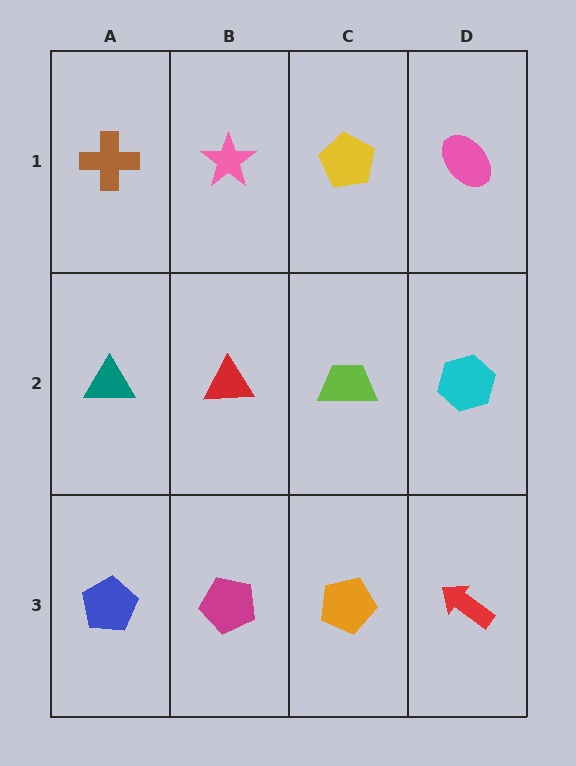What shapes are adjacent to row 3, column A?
A teal triangle (row 2, column A), a magenta pentagon (row 3, column B).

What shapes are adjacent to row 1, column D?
A cyan hexagon (row 2, column D), a yellow pentagon (row 1, column C).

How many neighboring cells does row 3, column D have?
2.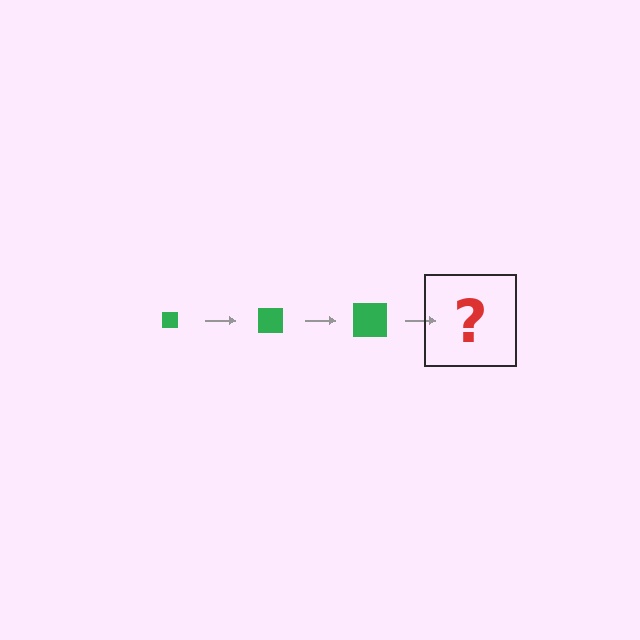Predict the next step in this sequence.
The next step is a green square, larger than the previous one.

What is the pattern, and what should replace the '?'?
The pattern is that the square gets progressively larger each step. The '?' should be a green square, larger than the previous one.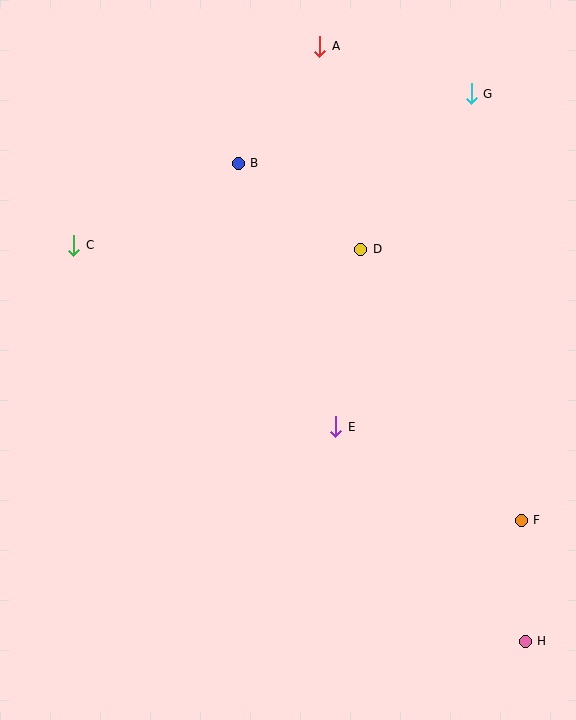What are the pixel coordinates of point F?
Point F is at (521, 520).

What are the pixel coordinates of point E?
Point E is at (336, 427).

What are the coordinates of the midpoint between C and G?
The midpoint between C and G is at (272, 170).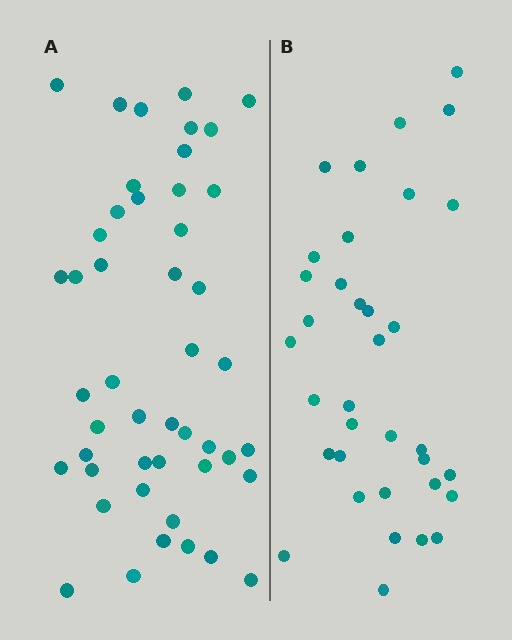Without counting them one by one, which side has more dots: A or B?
Region A (the left region) has more dots.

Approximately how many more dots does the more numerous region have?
Region A has roughly 12 or so more dots than region B.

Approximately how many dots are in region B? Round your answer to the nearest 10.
About 40 dots. (The exact count is 35, which rounds to 40.)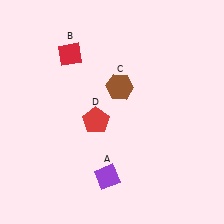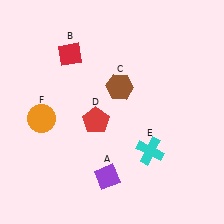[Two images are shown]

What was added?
A cyan cross (E), an orange circle (F) were added in Image 2.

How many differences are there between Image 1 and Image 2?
There are 2 differences between the two images.